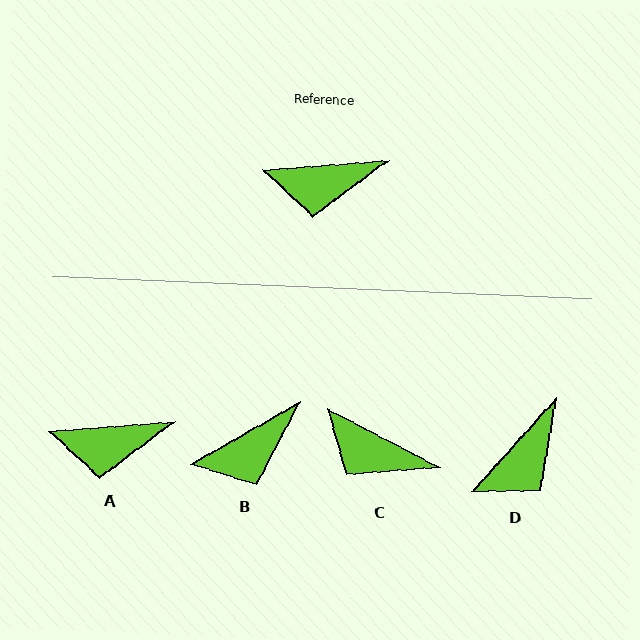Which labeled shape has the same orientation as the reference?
A.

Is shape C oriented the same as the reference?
No, it is off by about 32 degrees.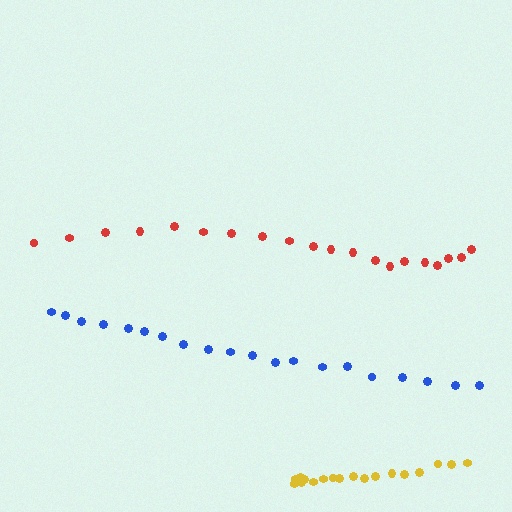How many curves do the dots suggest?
There are 3 distinct paths.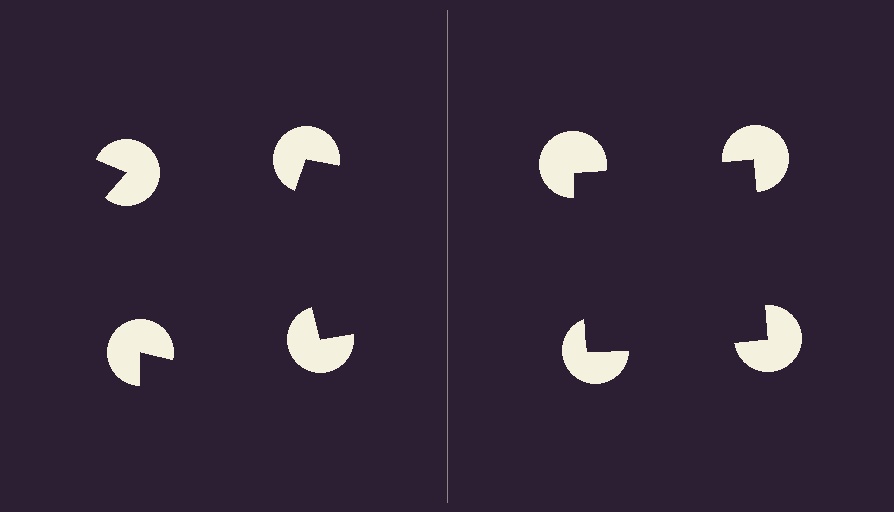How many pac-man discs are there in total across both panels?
8 — 4 on each side.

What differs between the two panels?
The pac-man discs are positioned identically on both sides; only the wedge orientations differ. On the right they align to a square; on the left they are misaligned.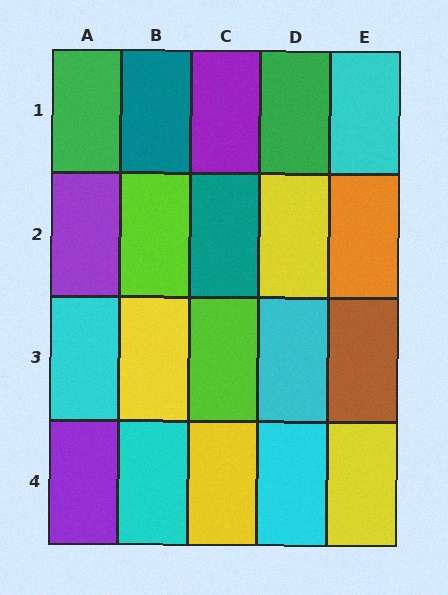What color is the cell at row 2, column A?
Purple.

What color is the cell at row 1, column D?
Green.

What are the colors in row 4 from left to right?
Purple, cyan, yellow, cyan, yellow.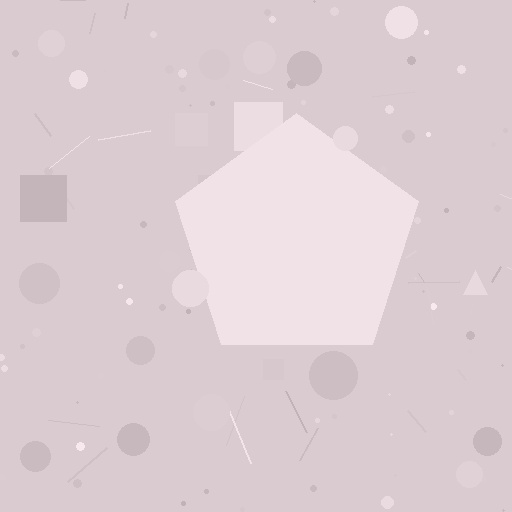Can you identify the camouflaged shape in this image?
The camouflaged shape is a pentagon.